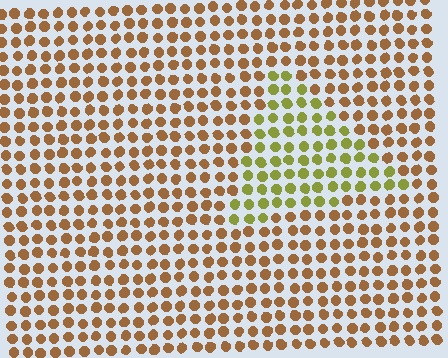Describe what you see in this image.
The image is filled with small brown elements in a uniform arrangement. A triangle-shaped region is visible where the elements are tinted to a slightly different hue, forming a subtle color boundary.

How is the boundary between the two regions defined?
The boundary is defined purely by a slight shift in hue (about 44 degrees). Spacing, size, and orientation are identical on both sides.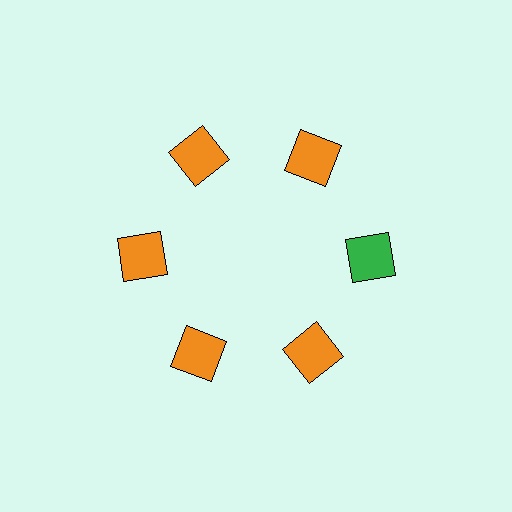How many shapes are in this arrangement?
There are 6 shapes arranged in a ring pattern.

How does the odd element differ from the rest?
It has a different color: green instead of orange.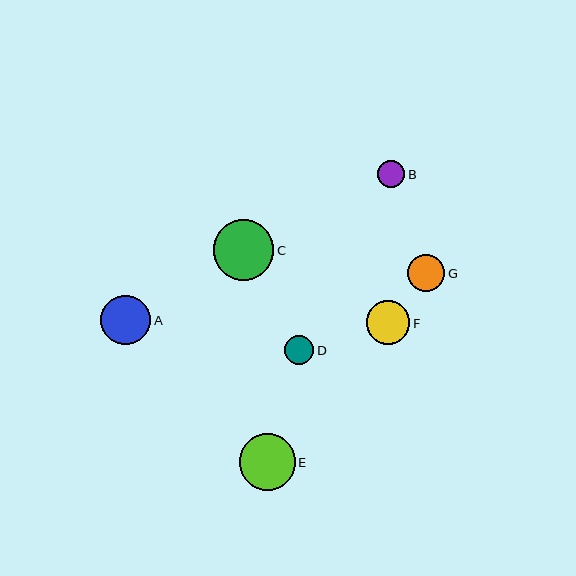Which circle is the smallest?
Circle B is the smallest with a size of approximately 27 pixels.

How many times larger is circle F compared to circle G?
Circle F is approximately 1.2 times the size of circle G.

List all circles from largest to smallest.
From largest to smallest: C, E, A, F, G, D, B.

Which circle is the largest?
Circle C is the largest with a size of approximately 60 pixels.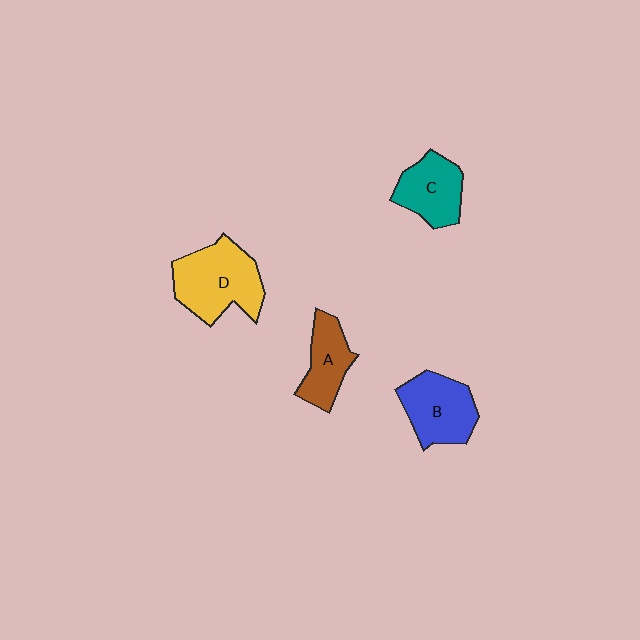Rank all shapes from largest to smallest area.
From largest to smallest: D (yellow), B (blue), C (teal), A (brown).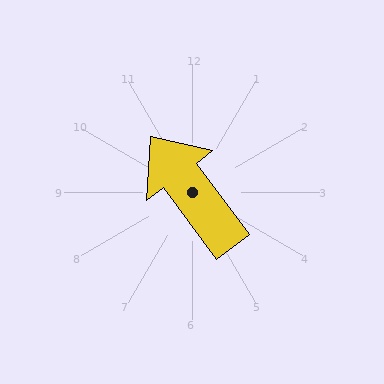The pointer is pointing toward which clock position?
Roughly 11 o'clock.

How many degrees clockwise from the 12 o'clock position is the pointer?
Approximately 323 degrees.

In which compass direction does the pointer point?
Northwest.